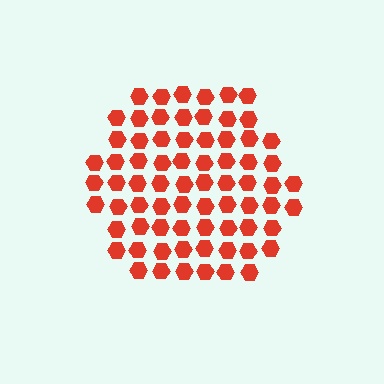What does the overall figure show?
The overall figure shows a hexagon.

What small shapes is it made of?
It is made of small hexagons.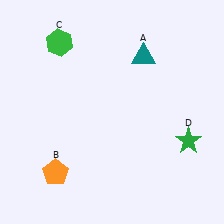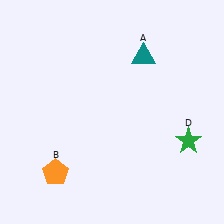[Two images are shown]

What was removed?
The green hexagon (C) was removed in Image 2.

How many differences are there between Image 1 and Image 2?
There is 1 difference between the two images.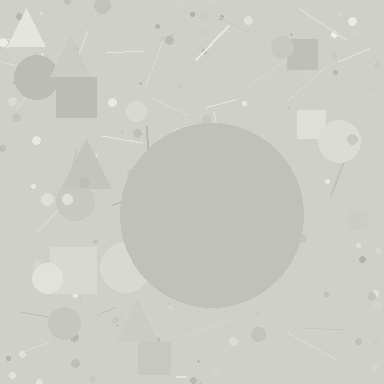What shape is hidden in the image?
A circle is hidden in the image.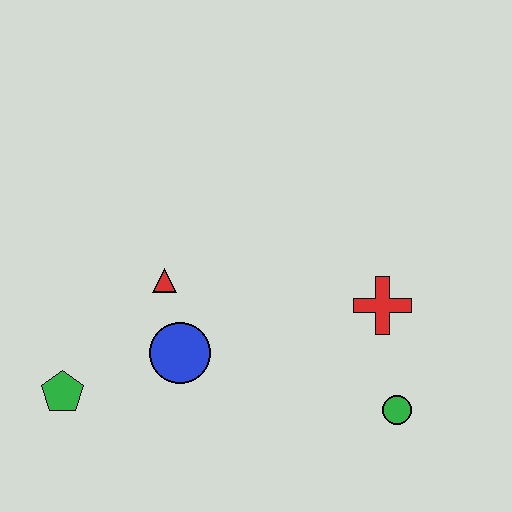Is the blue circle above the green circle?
Yes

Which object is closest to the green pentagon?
The blue circle is closest to the green pentagon.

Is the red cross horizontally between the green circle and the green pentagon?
Yes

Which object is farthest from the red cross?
The green pentagon is farthest from the red cross.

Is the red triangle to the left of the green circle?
Yes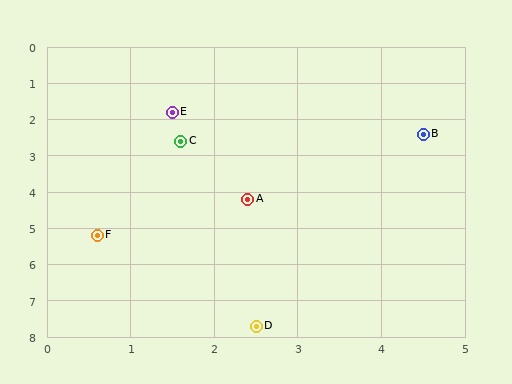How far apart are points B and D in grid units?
Points B and D are about 5.7 grid units apart.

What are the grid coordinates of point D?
Point D is at approximately (2.5, 7.7).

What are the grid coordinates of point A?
Point A is at approximately (2.4, 4.2).